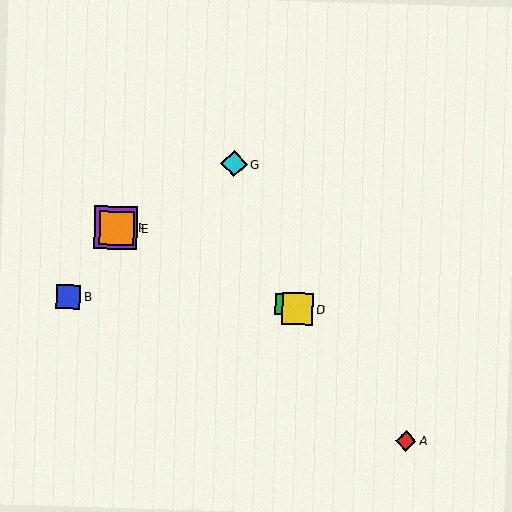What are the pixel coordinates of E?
Object E is at (116, 228).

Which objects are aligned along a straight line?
Objects C, D, E, F are aligned along a straight line.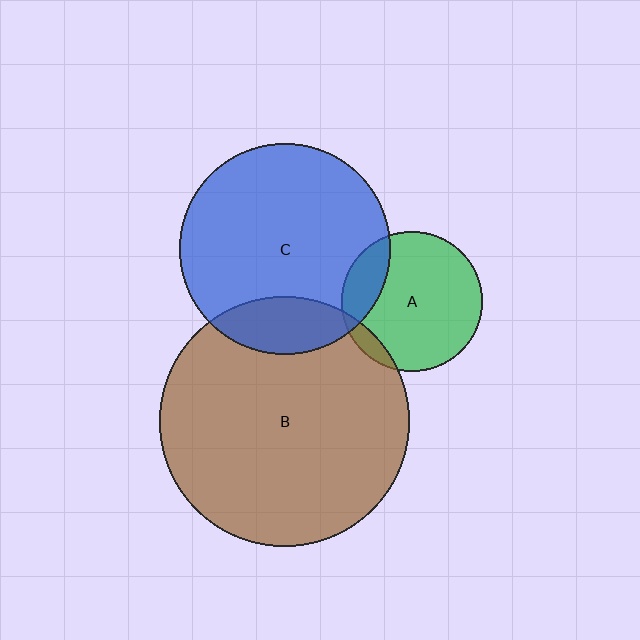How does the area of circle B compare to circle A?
Approximately 3.2 times.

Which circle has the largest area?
Circle B (brown).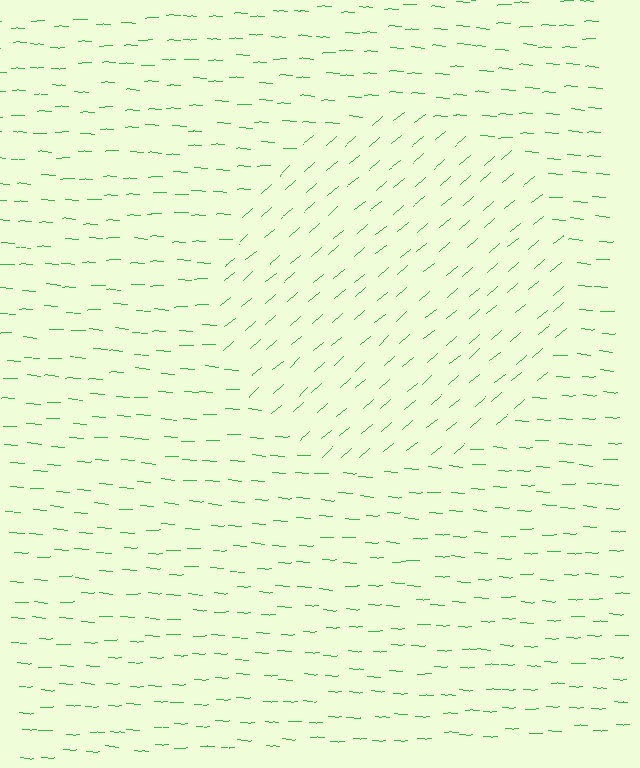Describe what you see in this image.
The image is filled with small green line segments. A circle region in the image has lines oriented differently from the surrounding lines, creating a visible texture boundary.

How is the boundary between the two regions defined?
The boundary is defined purely by a change in line orientation (approximately 45 degrees difference). All lines are the same color and thickness.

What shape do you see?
I see a circle.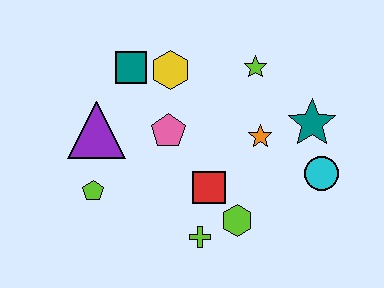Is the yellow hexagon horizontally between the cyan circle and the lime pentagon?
Yes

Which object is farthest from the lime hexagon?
The teal square is farthest from the lime hexagon.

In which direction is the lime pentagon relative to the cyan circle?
The lime pentagon is to the left of the cyan circle.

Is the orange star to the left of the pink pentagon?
No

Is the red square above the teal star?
No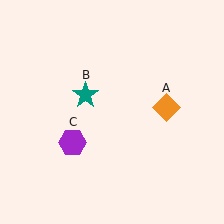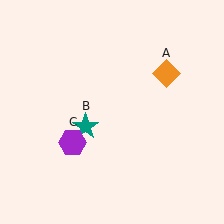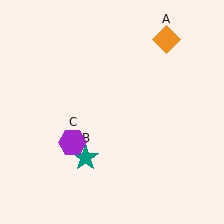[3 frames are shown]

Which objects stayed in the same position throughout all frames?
Purple hexagon (object C) remained stationary.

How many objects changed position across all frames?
2 objects changed position: orange diamond (object A), teal star (object B).